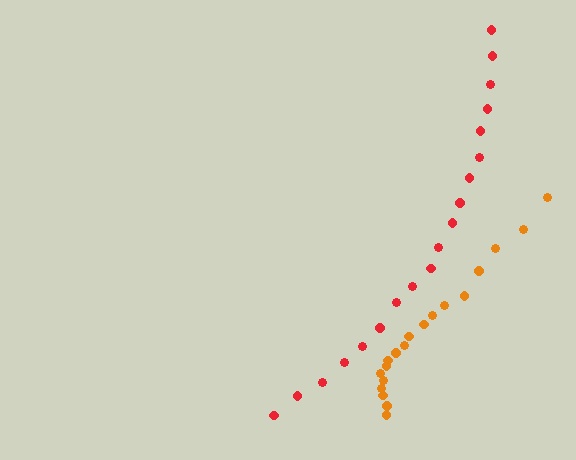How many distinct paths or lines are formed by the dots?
There are 2 distinct paths.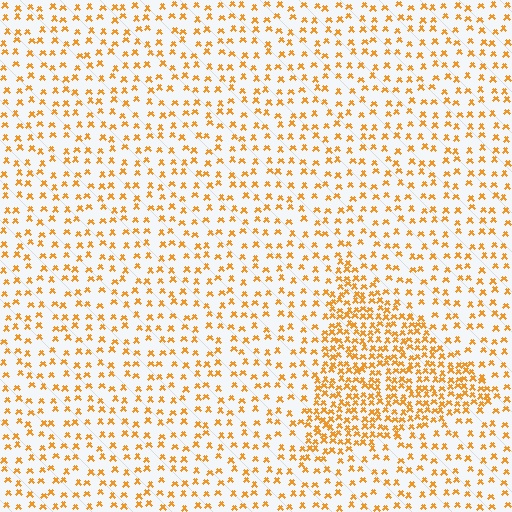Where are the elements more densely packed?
The elements are more densely packed inside the triangle boundary.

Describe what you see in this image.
The image contains small orange elements arranged at two different densities. A triangle-shaped region is visible where the elements are more densely packed than the surrounding area.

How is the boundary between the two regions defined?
The boundary is defined by a change in element density (approximately 2.3x ratio). All elements are the same color, size, and shape.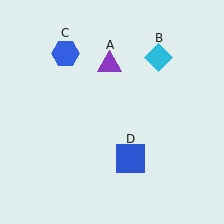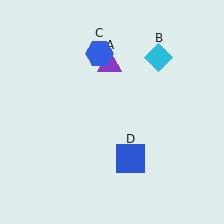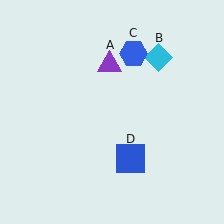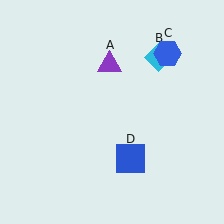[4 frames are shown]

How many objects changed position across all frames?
1 object changed position: blue hexagon (object C).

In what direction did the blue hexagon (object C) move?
The blue hexagon (object C) moved right.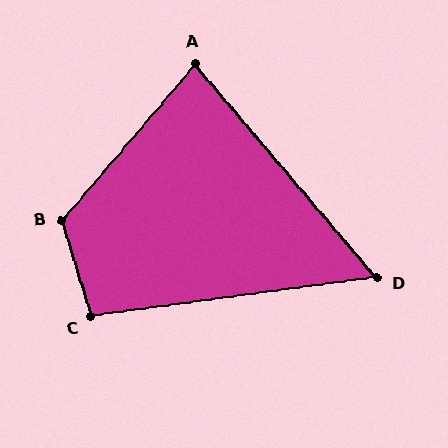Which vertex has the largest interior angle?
B, at approximately 123 degrees.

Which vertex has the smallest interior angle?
D, at approximately 57 degrees.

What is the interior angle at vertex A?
Approximately 81 degrees (acute).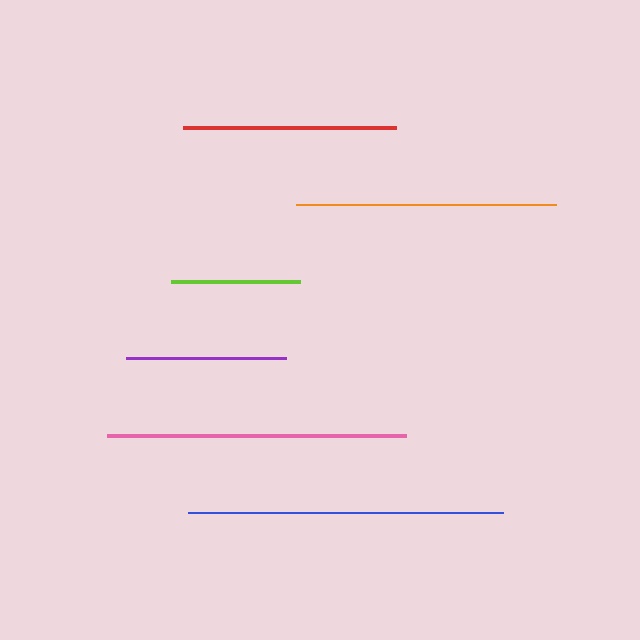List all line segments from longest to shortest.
From longest to shortest: blue, pink, orange, red, purple, lime.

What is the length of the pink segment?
The pink segment is approximately 299 pixels long.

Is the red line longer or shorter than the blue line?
The blue line is longer than the red line.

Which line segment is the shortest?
The lime line is the shortest at approximately 129 pixels.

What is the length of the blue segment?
The blue segment is approximately 315 pixels long.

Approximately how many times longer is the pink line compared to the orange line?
The pink line is approximately 1.2 times the length of the orange line.